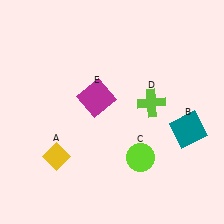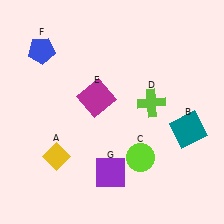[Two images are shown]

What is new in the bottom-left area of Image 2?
A purple square (G) was added in the bottom-left area of Image 2.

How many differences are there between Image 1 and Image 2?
There are 2 differences between the two images.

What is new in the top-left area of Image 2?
A blue pentagon (F) was added in the top-left area of Image 2.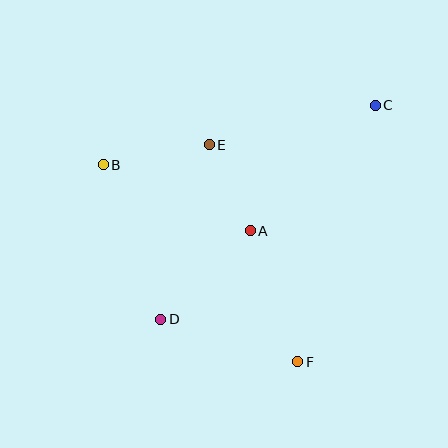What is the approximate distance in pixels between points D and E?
The distance between D and E is approximately 181 pixels.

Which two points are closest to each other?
Points A and E are closest to each other.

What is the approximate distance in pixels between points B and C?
The distance between B and C is approximately 279 pixels.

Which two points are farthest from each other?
Points C and D are farthest from each other.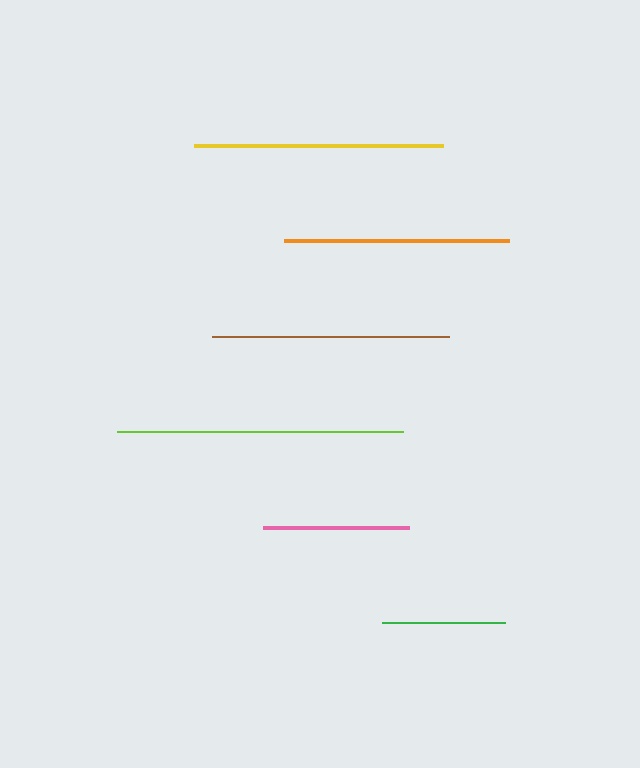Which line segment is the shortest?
The green line is the shortest at approximately 123 pixels.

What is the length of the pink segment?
The pink segment is approximately 146 pixels long.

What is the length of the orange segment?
The orange segment is approximately 225 pixels long.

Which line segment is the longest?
The lime line is the longest at approximately 287 pixels.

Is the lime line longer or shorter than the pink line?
The lime line is longer than the pink line.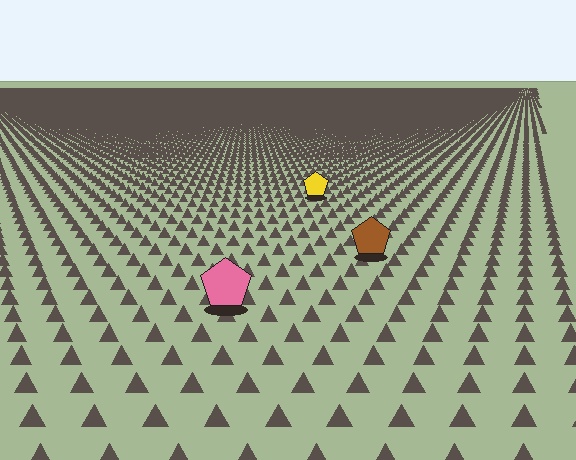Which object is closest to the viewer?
The pink pentagon is closest. The texture marks near it are larger and more spread out.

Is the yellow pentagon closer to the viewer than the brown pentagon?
No. The brown pentagon is closer — you can tell from the texture gradient: the ground texture is coarser near it.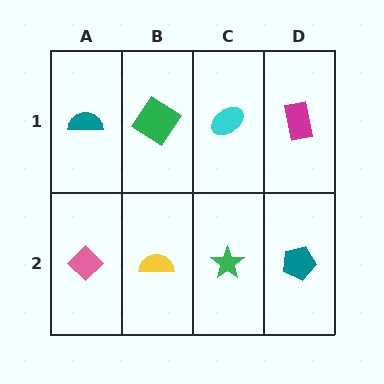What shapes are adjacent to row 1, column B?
A yellow semicircle (row 2, column B), a teal semicircle (row 1, column A), a cyan ellipse (row 1, column C).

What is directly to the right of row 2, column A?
A yellow semicircle.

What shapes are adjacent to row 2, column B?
A green diamond (row 1, column B), a pink diamond (row 2, column A), a green star (row 2, column C).